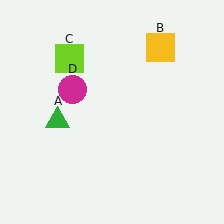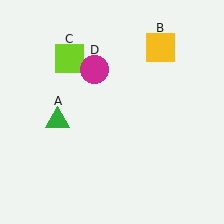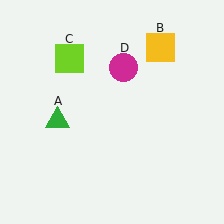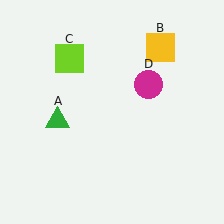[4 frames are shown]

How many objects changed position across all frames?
1 object changed position: magenta circle (object D).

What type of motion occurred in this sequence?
The magenta circle (object D) rotated clockwise around the center of the scene.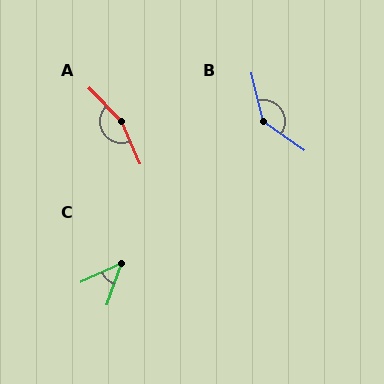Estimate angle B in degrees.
Approximately 139 degrees.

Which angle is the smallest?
C, at approximately 47 degrees.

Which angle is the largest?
A, at approximately 160 degrees.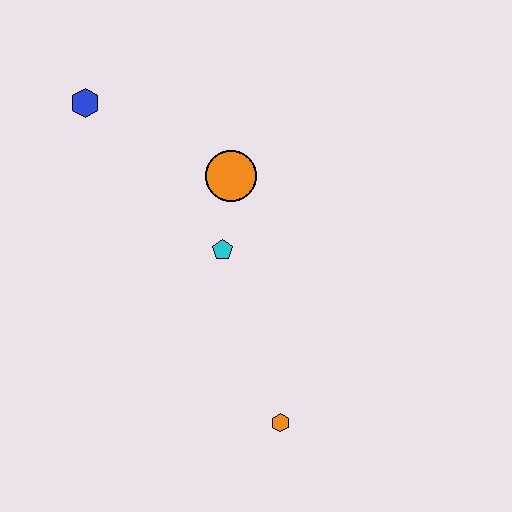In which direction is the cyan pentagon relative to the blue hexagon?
The cyan pentagon is below the blue hexagon.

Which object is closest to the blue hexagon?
The orange circle is closest to the blue hexagon.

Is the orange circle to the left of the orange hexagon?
Yes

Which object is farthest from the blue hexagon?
The orange hexagon is farthest from the blue hexagon.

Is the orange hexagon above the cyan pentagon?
No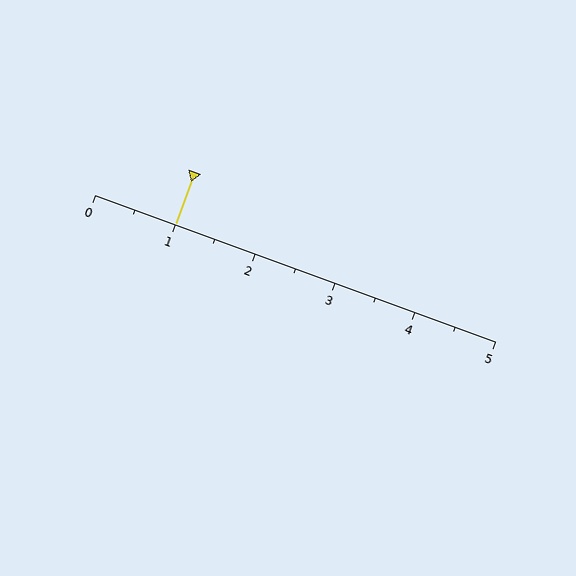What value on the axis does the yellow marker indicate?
The marker indicates approximately 1.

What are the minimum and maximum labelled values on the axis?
The axis runs from 0 to 5.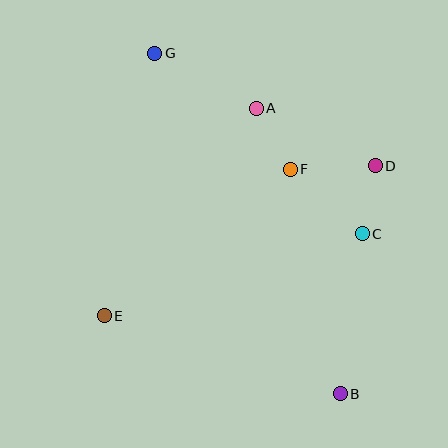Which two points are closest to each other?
Points C and D are closest to each other.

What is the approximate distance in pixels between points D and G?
The distance between D and G is approximately 247 pixels.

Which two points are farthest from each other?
Points B and G are farthest from each other.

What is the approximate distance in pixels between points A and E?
The distance between A and E is approximately 257 pixels.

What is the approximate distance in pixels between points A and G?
The distance between A and G is approximately 116 pixels.